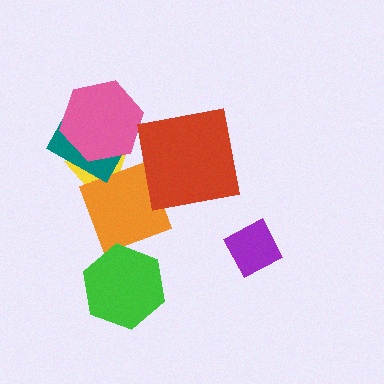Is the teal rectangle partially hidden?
Yes, it is partially covered by another shape.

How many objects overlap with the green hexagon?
0 objects overlap with the green hexagon.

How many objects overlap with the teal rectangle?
2 objects overlap with the teal rectangle.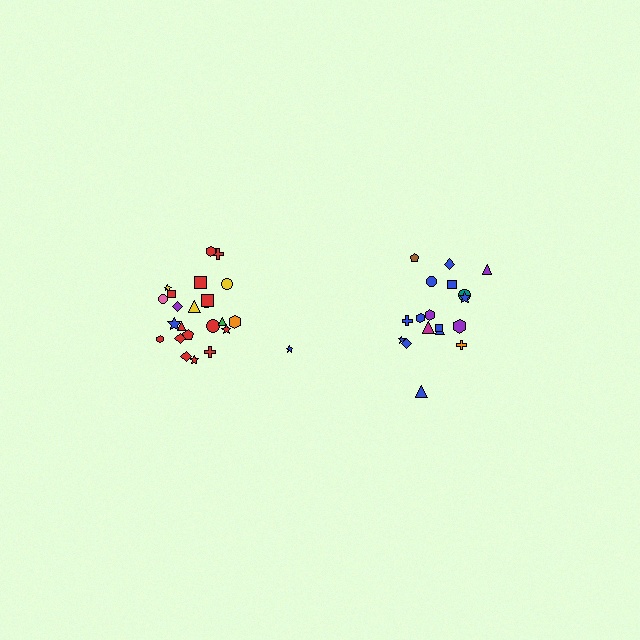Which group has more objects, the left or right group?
The left group.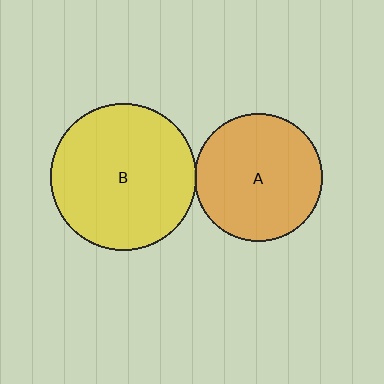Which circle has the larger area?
Circle B (yellow).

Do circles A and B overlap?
Yes.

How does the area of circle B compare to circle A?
Approximately 1.3 times.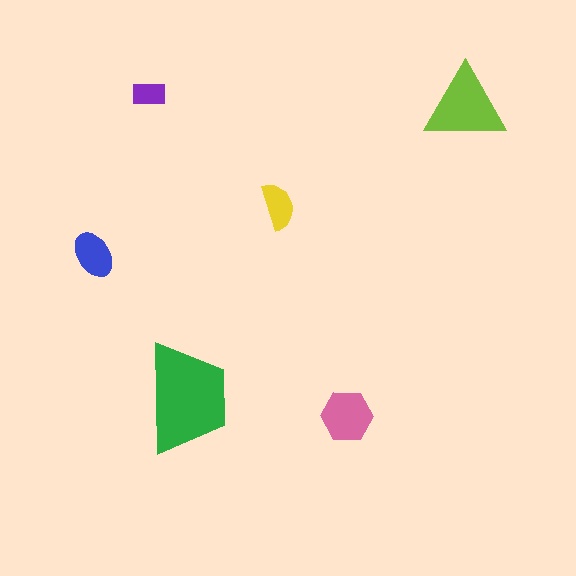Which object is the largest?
The green trapezoid.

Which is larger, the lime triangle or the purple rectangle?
The lime triangle.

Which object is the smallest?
The purple rectangle.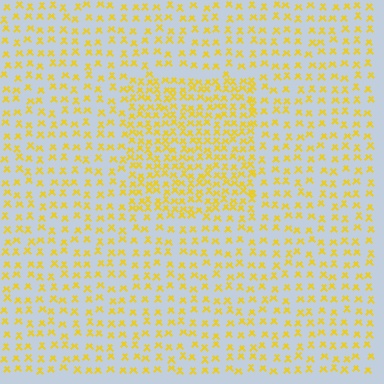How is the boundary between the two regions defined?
The boundary is defined by a change in element density (approximately 1.9x ratio). All elements are the same color, size, and shape.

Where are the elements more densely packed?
The elements are more densely packed inside the rectangle boundary.